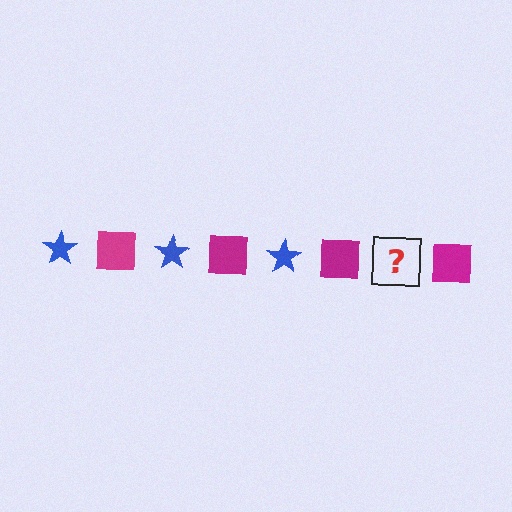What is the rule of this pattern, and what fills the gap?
The rule is that the pattern alternates between blue star and magenta square. The gap should be filled with a blue star.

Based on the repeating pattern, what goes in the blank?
The blank should be a blue star.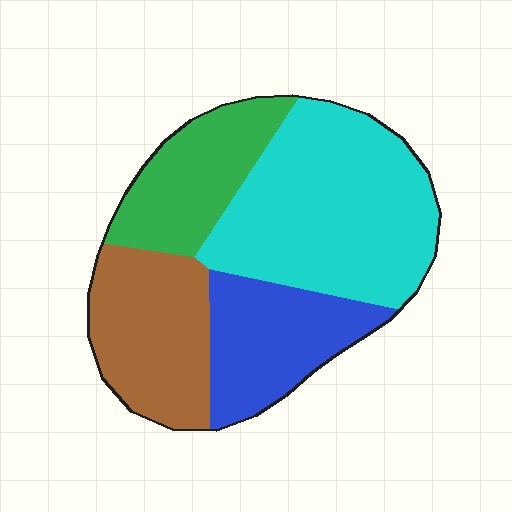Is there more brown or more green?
Brown.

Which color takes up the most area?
Cyan, at roughly 40%.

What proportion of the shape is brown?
Brown covers 22% of the shape.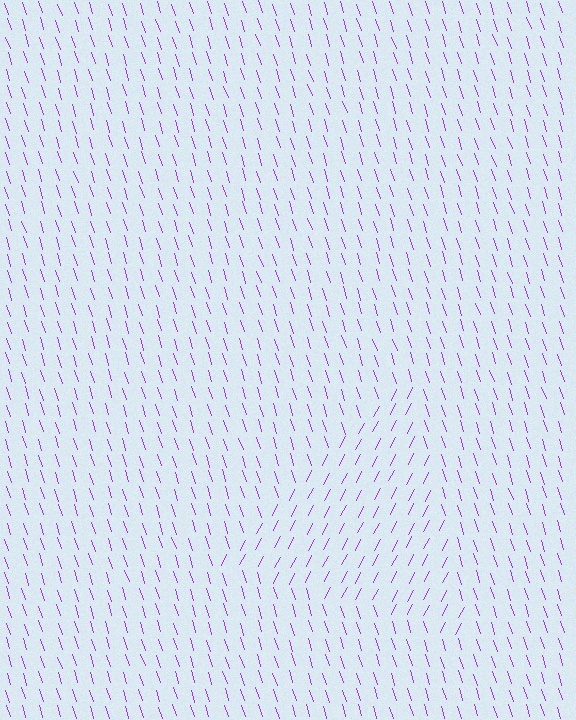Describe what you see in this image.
The image is filled with small purple line segments. A triangle region in the image has lines oriented differently from the surrounding lines, creating a visible texture boundary.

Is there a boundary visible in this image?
Yes, there is a texture boundary formed by a change in line orientation.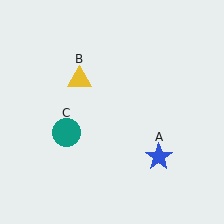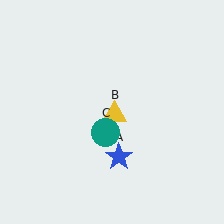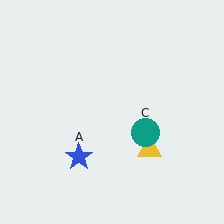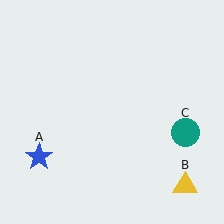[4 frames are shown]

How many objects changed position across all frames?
3 objects changed position: blue star (object A), yellow triangle (object B), teal circle (object C).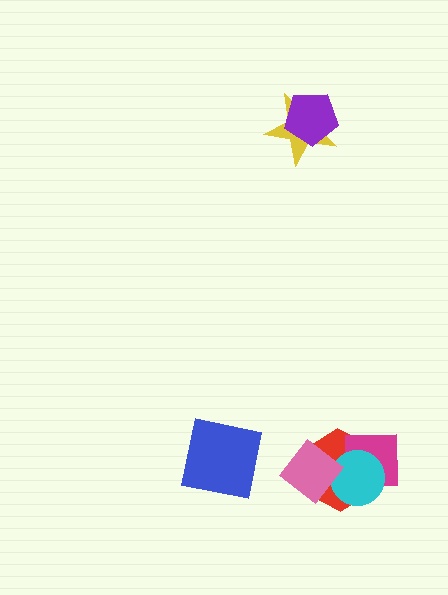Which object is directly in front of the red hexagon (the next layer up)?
The magenta square is directly in front of the red hexagon.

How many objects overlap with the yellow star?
1 object overlaps with the yellow star.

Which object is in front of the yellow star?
The purple pentagon is in front of the yellow star.